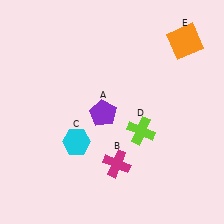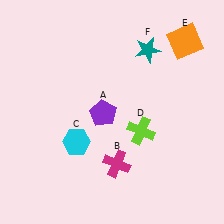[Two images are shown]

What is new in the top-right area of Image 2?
A teal star (F) was added in the top-right area of Image 2.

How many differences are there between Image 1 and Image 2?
There is 1 difference between the two images.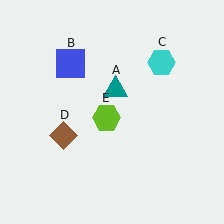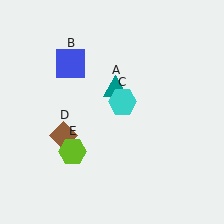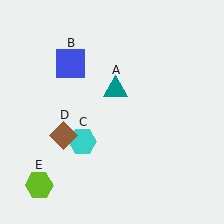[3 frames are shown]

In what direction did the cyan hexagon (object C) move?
The cyan hexagon (object C) moved down and to the left.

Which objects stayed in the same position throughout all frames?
Teal triangle (object A) and blue square (object B) and brown diamond (object D) remained stationary.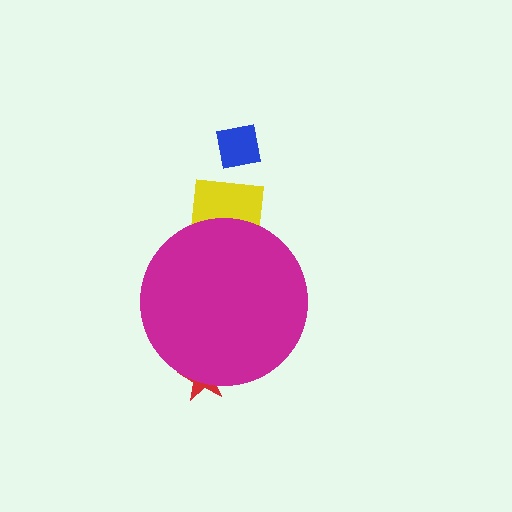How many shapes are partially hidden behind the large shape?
2 shapes are partially hidden.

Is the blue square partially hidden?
No, the blue square is fully visible.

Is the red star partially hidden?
Yes, the red star is partially hidden behind the magenta circle.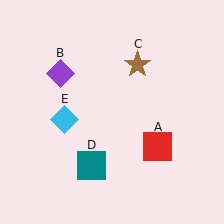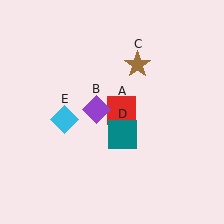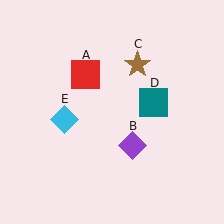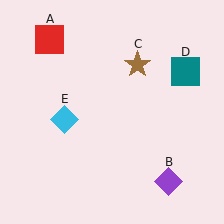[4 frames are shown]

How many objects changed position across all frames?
3 objects changed position: red square (object A), purple diamond (object B), teal square (object D).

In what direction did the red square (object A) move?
The red square (object A) moved up and to the left.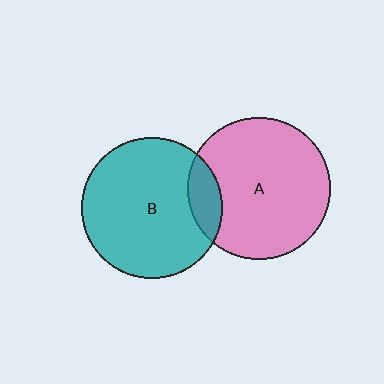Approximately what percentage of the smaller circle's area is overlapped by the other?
Approximately 15%.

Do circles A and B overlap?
Yes.